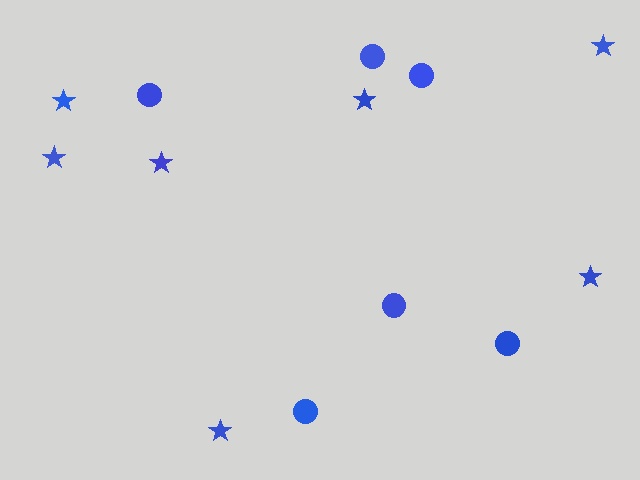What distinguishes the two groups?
There are 2 groups: one group of stars (7) and one group of circles (6).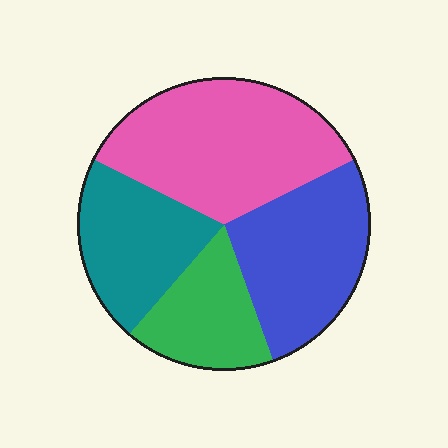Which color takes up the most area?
Pink, at roughly 35%.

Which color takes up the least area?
Green, at roughly 15%.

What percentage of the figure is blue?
Blue covers around 25% of the figure.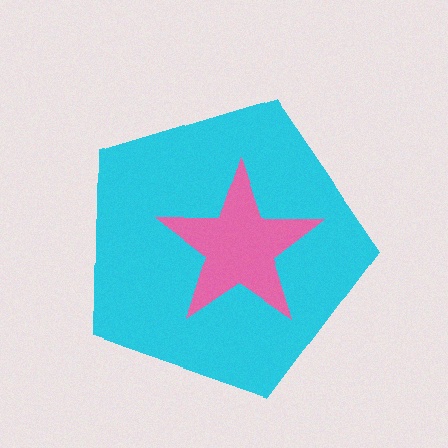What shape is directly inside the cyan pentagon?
The pink star.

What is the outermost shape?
The cyan pentagon.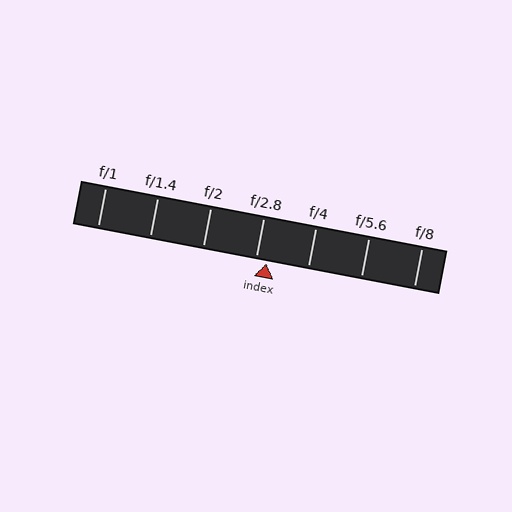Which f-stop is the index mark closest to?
The index mark is closest to f/2.8.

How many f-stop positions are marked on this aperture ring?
There are 7 f-stop positions marked.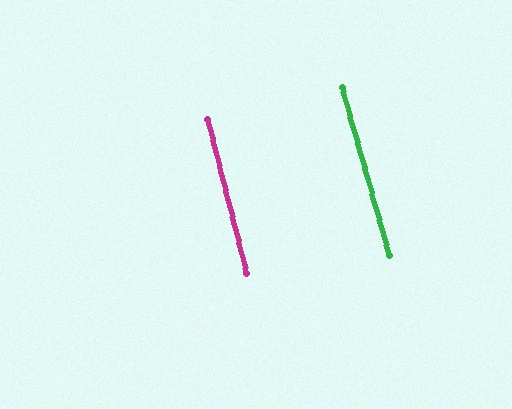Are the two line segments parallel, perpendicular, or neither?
Parallel — their directions differ by only 1.4°.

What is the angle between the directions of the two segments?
Approximately 1 degree.